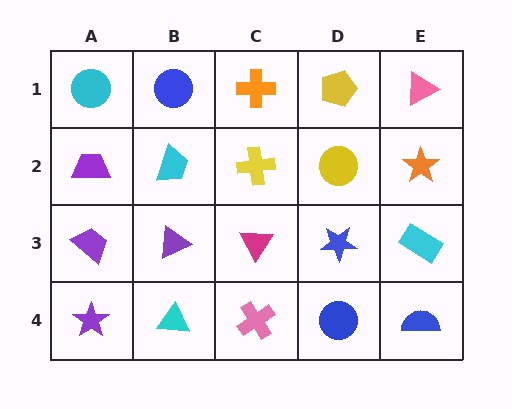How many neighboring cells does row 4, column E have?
2.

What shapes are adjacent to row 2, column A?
A cyan circle (row 1, column A), a purple trapezoid (row 3, column A), a cyan trapezoid (row 2, column B).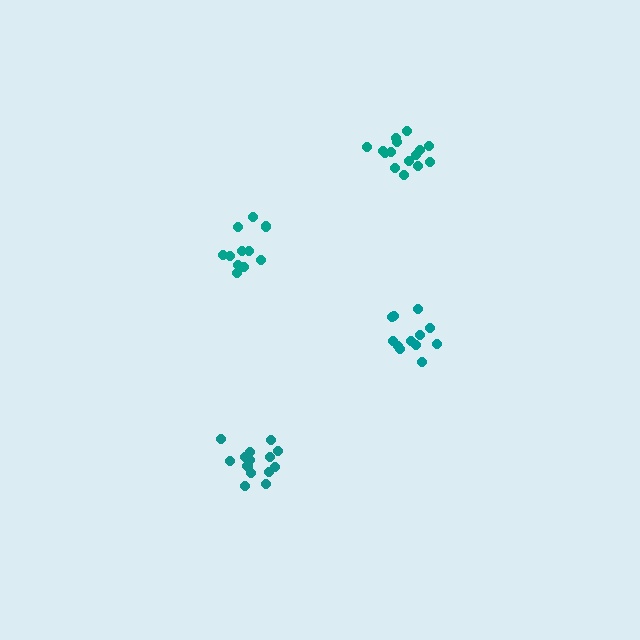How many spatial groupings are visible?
There are 4 spatial groupings.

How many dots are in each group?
Group 1: 11 dots, Group 2: 12 dots, Group 3: 15 dots, Group 4: 14 dots (52 total).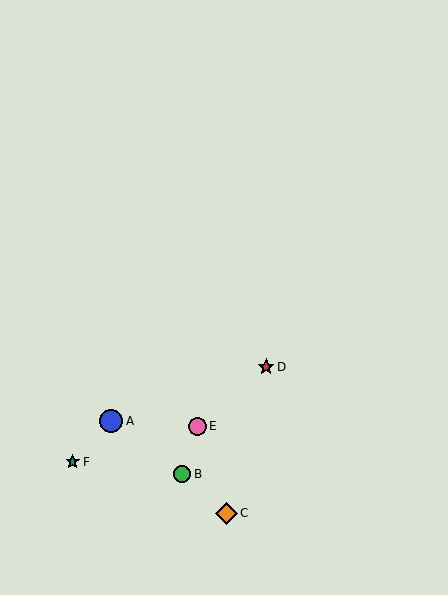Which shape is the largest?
The blue circle (labeled A) is the largest.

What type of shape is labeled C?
Shape C is an orange diamond.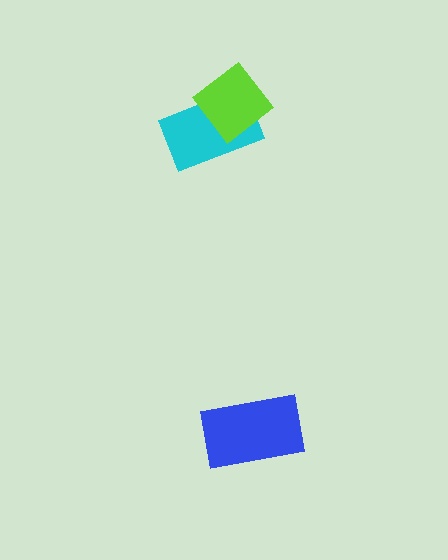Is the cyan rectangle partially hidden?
Yes, it is partially covered by another shape.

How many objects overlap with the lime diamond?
1 object overlaps with the lime diamond.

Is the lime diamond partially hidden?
No, no other shape covers it.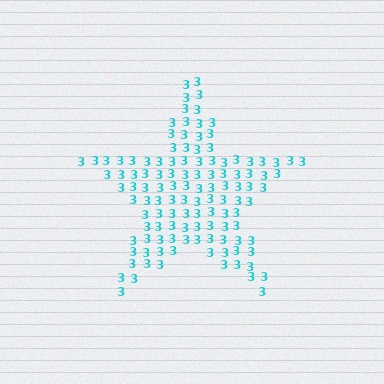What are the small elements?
The small elements are digit 3's.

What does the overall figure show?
The overall figure shows a star.